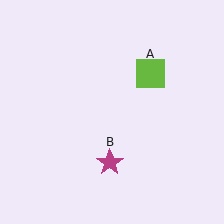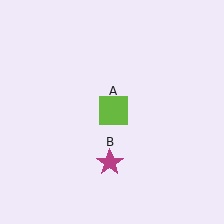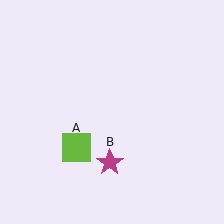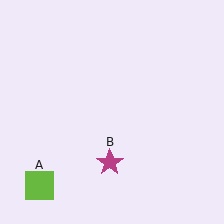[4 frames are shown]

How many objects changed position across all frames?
1 object changed position: lime square (object A).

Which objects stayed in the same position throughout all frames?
Magenta star (object B) remained stationary.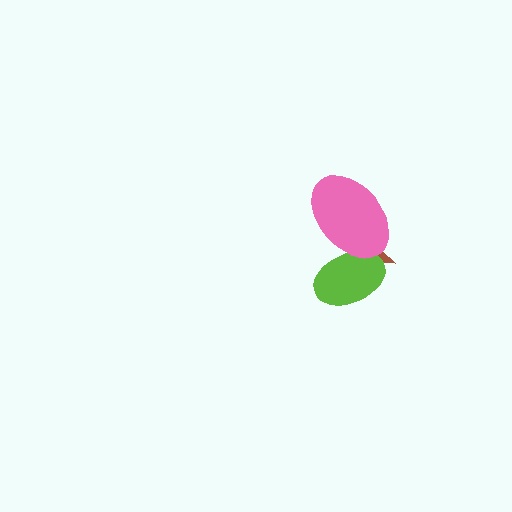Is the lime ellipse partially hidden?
Yes, it is partially covered by another shape.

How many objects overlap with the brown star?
2 objects overlap with the brown star.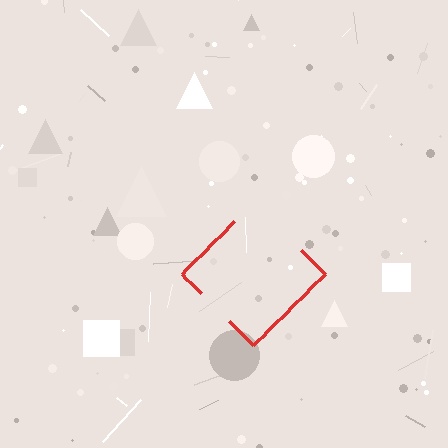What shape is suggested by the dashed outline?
The dashed outline suggests a diamond.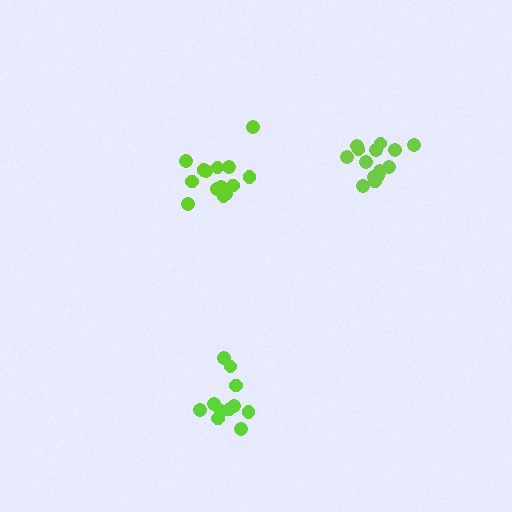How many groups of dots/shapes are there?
There are 3 groups.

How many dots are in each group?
Group 1: 14 dots, Group 2: 11 dots, Group 3: 14 dots (39 total).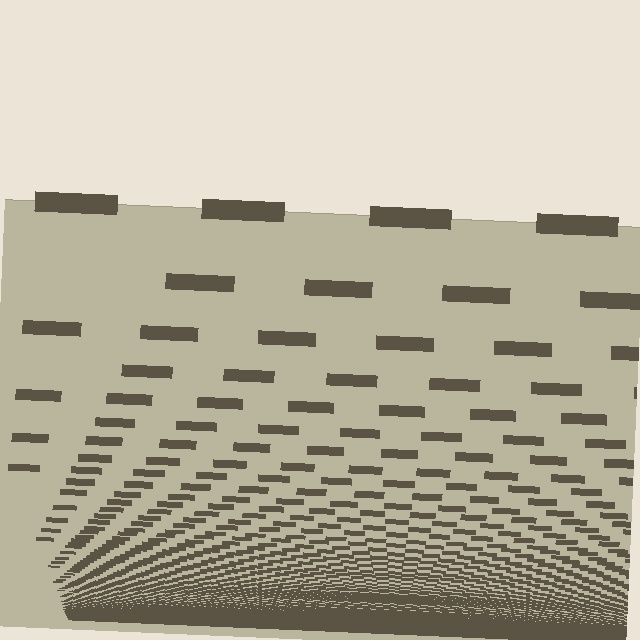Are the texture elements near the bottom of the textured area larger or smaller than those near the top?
Smaller. The gradient is inverted — elements near the bottom are smaller and denser.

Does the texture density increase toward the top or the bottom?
Density increases toward the bottom.